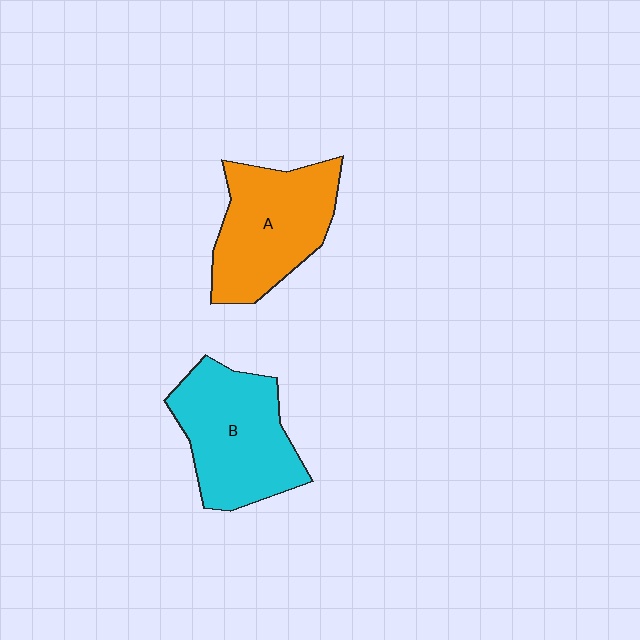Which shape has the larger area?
Shape B (cyan).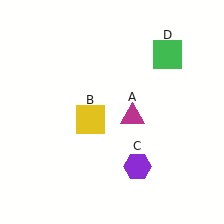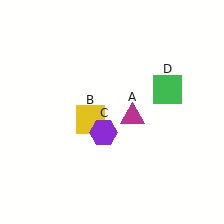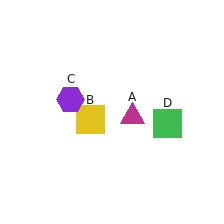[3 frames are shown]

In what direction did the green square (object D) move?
The green square (object D) moved down.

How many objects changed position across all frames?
2 objects changed position: purple hexagon (object C), green square (object D).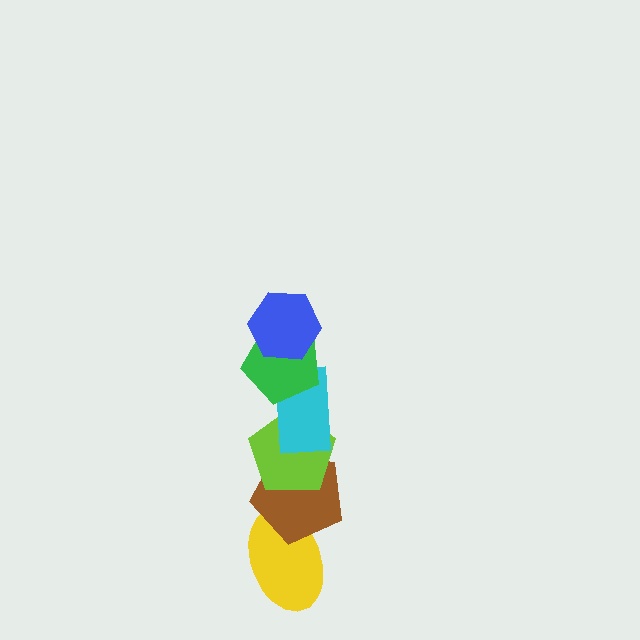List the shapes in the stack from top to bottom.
From top to bottom: the blue hexagon, the green pentagon, the cyan rectangle, the lime pentagon, the brown pentagon, the yellow ellipse.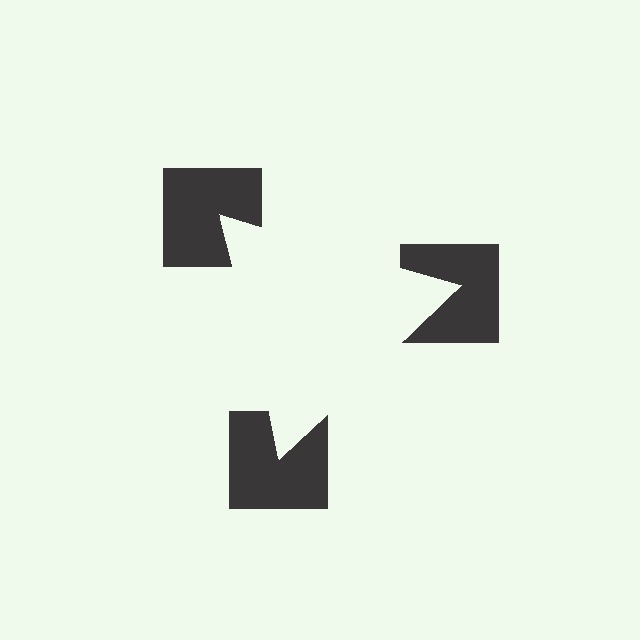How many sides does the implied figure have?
3 sides.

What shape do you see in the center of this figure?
An illusory triangle — its edges are inferred from the aligned wedge cuts in the notched squares, not physically drawn.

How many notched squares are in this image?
There are 3 — one at each vertex of the illusory triangle.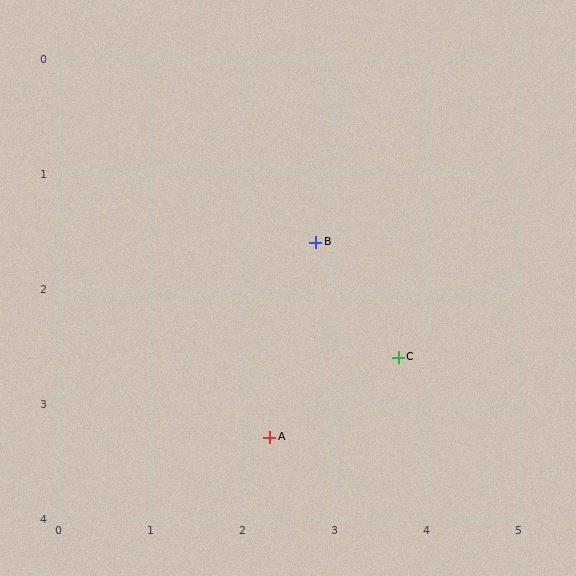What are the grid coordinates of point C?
Point C is at approximately (3.7, 2.6).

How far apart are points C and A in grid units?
Points C and A are about 1.6 grid units apart.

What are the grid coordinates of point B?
Point B is at approximately (2.8, 1.6).